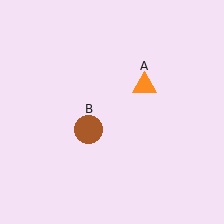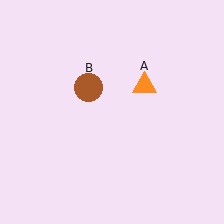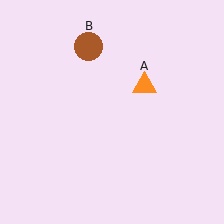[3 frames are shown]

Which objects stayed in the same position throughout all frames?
Orange triangle (object A) remained stationary.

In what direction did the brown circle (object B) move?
The brown circle (object B) moved up.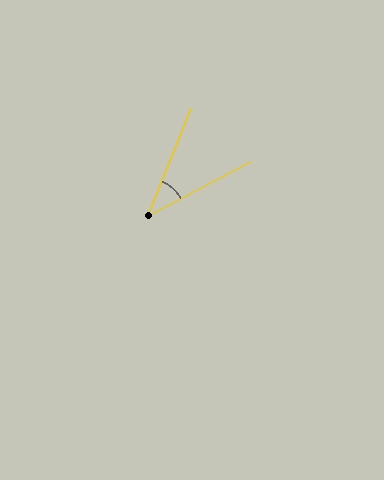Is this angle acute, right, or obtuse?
It is acute.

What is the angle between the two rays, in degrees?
Approximately 40 degrees.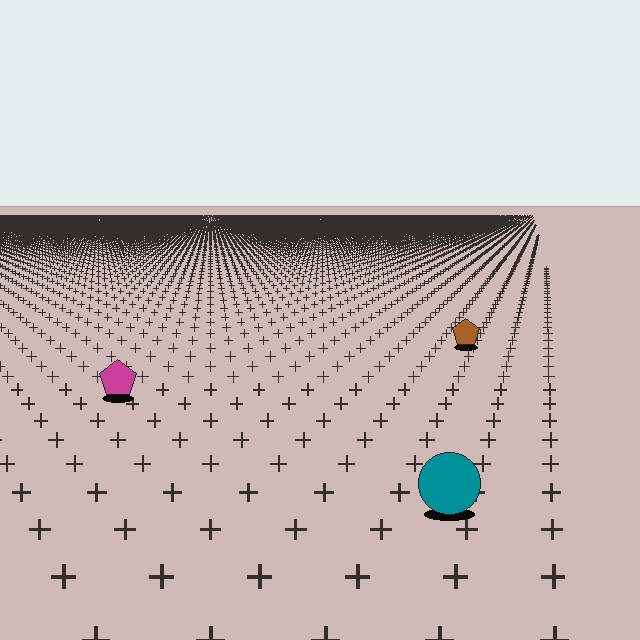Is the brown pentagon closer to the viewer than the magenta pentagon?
No. The magenta pentagon is closer — you can tell from the texture gradient: the ground texture is coarser near it.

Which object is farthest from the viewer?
The brown pentagon is farthest from the viewer. It appears smaller and the ground texture around it is denser.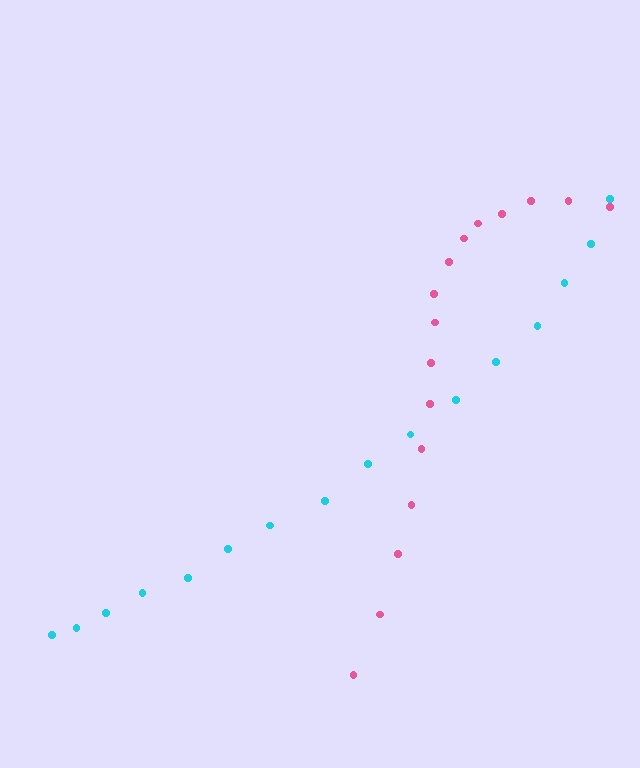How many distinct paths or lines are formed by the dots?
There are 2 distinct paths.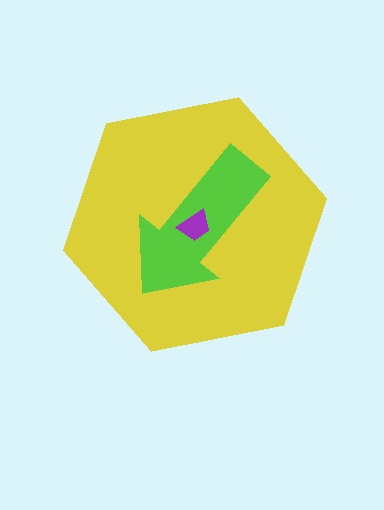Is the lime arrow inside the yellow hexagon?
Yes.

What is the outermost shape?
The yellow hexagon.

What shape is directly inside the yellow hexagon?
The lime arrow.